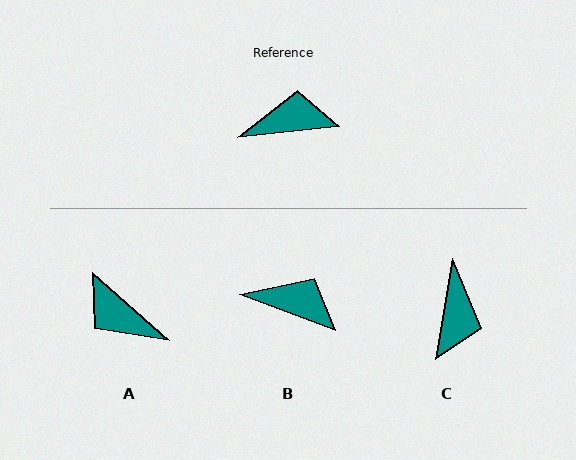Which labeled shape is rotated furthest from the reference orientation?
A, about 133 degrees away.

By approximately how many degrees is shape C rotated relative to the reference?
Approximately 105 degrees clockwise.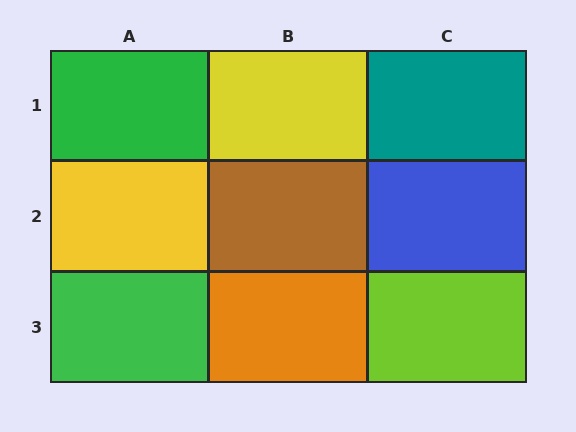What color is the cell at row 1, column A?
Green.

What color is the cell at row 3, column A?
Green.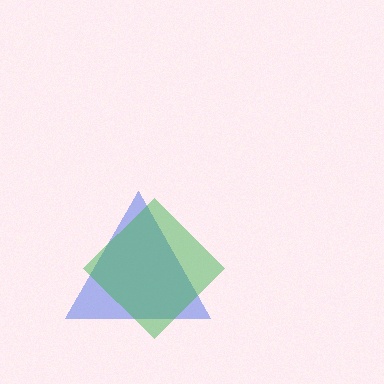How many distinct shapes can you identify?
There are 2 distinct shapes: a blue triangle, a green diamond.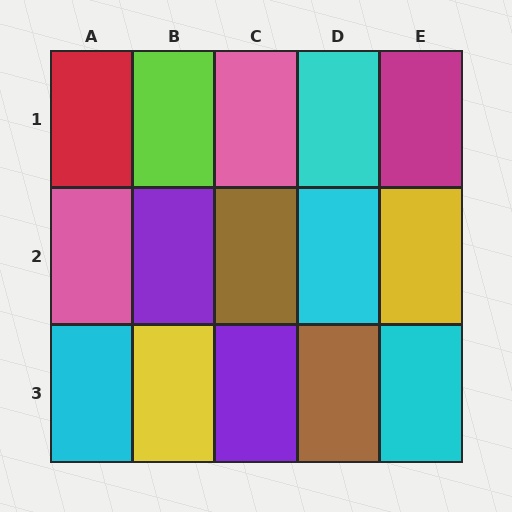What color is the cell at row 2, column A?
Pink.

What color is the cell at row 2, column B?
Purple.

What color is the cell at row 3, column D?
Brown.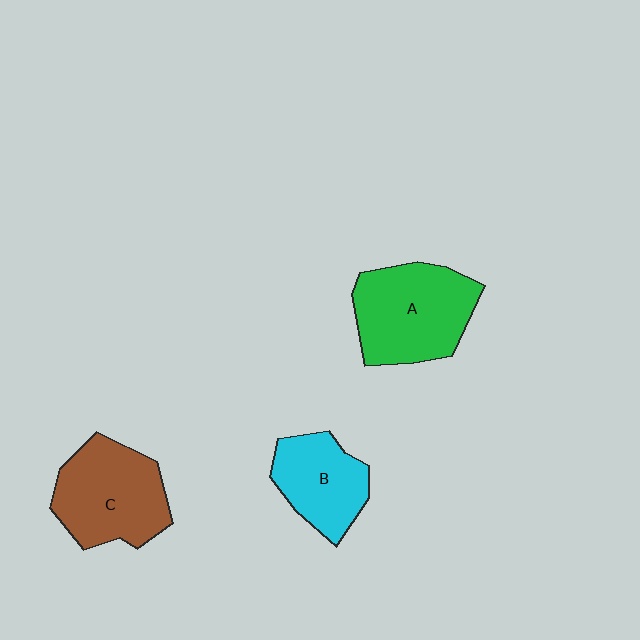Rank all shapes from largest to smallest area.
From largest to smallest: A (green), C (brown), B (cyan).